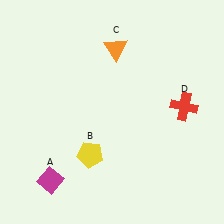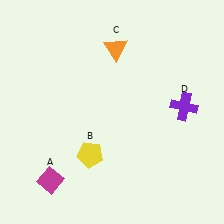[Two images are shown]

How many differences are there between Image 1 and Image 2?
There is 1 difference between the two images.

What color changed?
The cross (D) changed from red in Image 1 to purple in Image 2.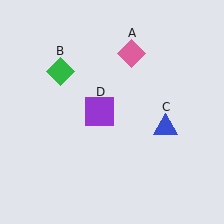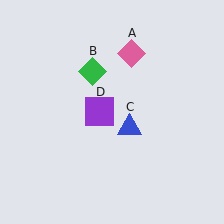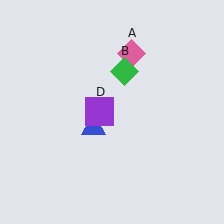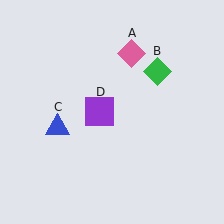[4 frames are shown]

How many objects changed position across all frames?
2 objects changed position: green diamond (object B), blue triangle (object C).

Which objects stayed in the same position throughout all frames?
Pink diamond (object A) and purple square (object D) remained stationary.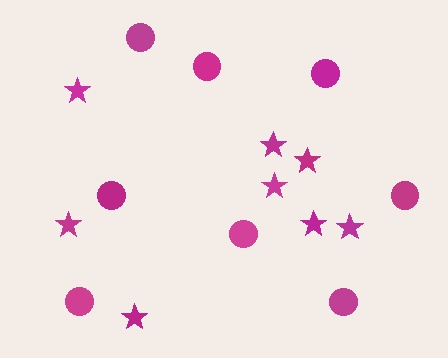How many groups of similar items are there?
There are 2 groups: one group of stars (8) and one group of circles (8).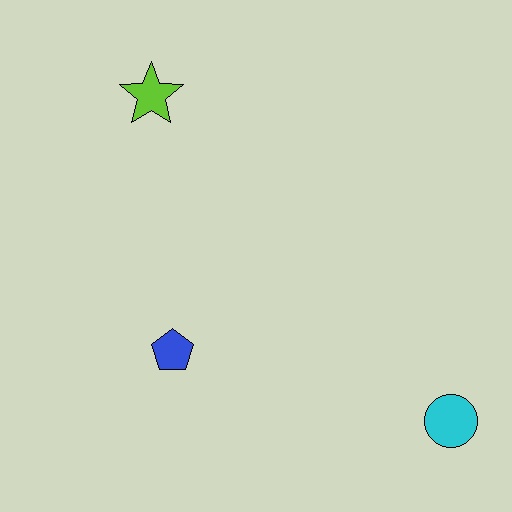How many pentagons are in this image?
There is 1 pentagon.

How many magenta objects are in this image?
There are no magenta objects.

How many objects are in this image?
There are 3 objects.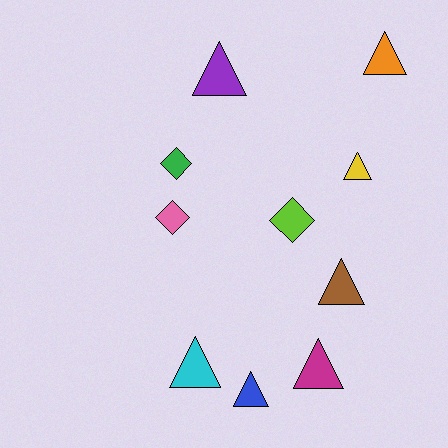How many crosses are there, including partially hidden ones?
There are no crosses.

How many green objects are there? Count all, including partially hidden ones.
There is 1 green object.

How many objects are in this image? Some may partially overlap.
There are 10 objects.